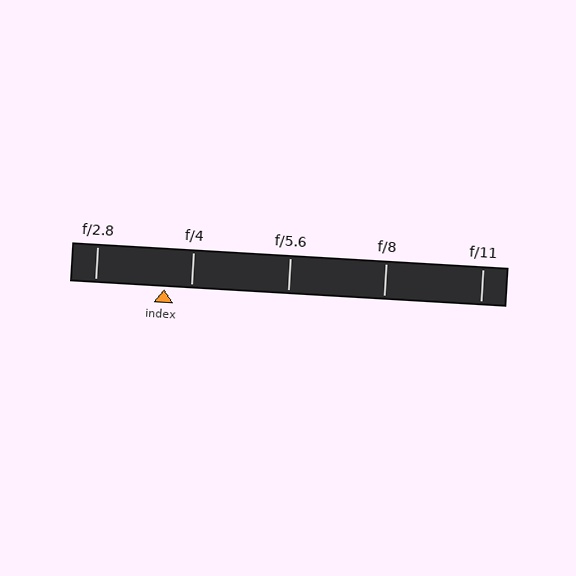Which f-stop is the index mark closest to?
The index mark is closest to f/4.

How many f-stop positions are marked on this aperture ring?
There are 5 f-stop positions marked.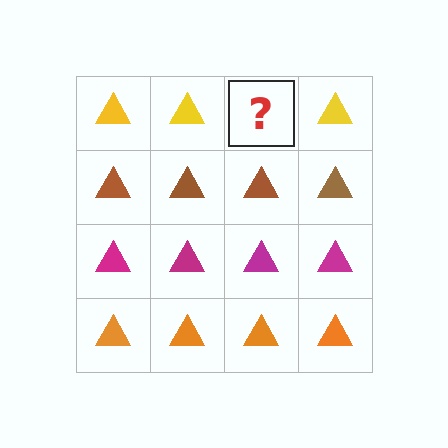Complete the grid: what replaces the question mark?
The question mark should be replaced with a yellow triangle.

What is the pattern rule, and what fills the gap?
The rule is that each row has a consistent color. The gap should be filled with a yellow triangle.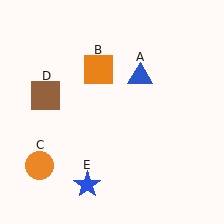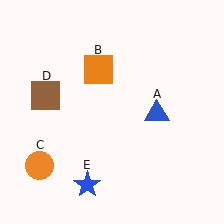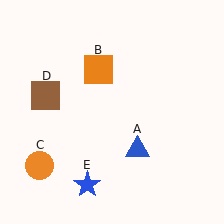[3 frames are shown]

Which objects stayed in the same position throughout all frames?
Orange square (object B) and orange circle (object C) and brown square (object D) and blue star (object E) remained stationary.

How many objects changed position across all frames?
1 object changed position: blue triangle (object A).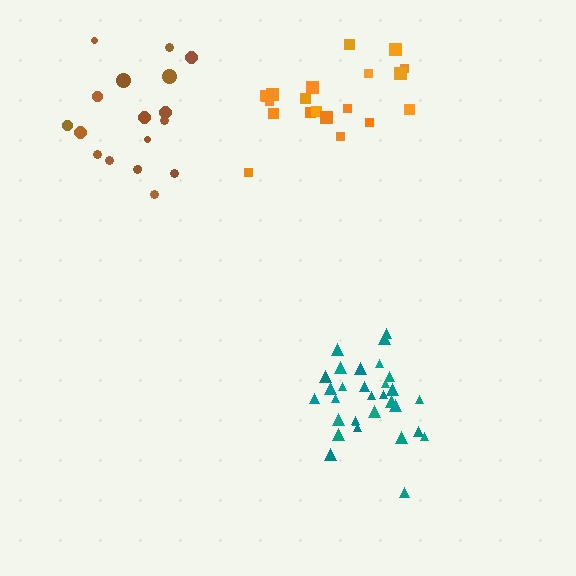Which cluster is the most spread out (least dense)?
Orange.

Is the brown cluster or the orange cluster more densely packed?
Brown.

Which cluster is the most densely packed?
Teal.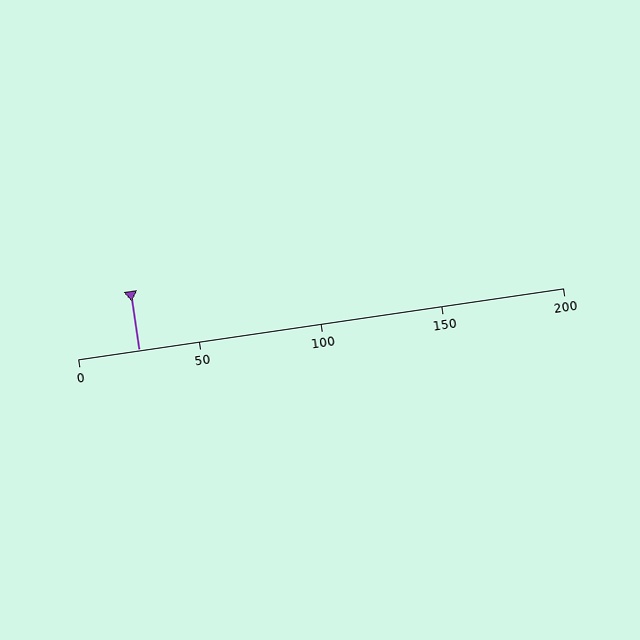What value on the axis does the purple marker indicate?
The marker indicates approximately 25.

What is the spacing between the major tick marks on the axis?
The major ticks are spaced 50 apart.